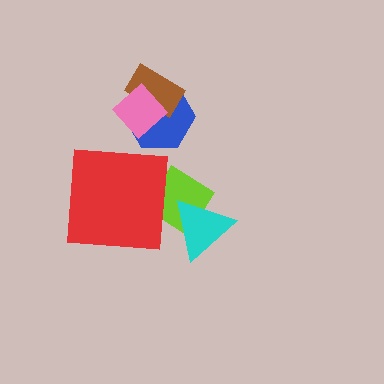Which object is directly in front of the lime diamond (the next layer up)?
The red square is directly in front of the lime diamond.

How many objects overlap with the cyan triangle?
1 object overlaps with the cyan triangle.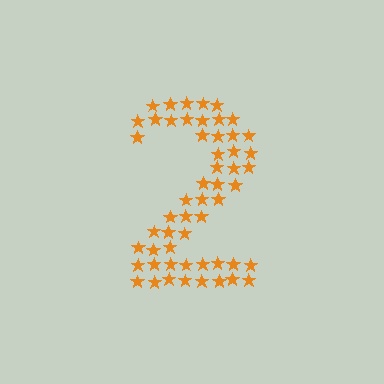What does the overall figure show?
The overall figure shows the digit 2.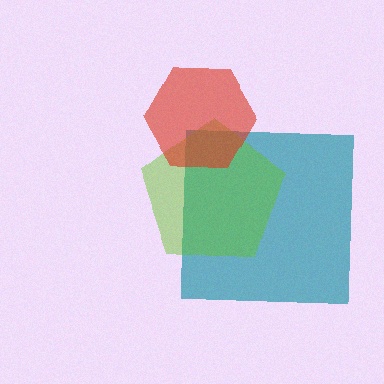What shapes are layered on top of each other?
The layered shapes are: a teal square, a lime pentagon, a red hexagon.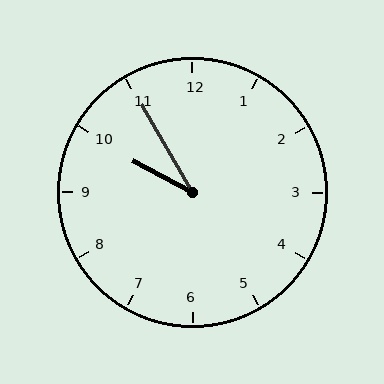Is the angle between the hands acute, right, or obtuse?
It is acute.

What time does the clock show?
9:55.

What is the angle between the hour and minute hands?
Approximately 32 degrees.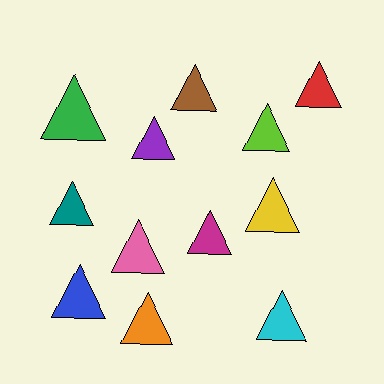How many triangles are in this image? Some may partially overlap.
There are 12 triangles.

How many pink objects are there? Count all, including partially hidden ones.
There is 1 pink object.